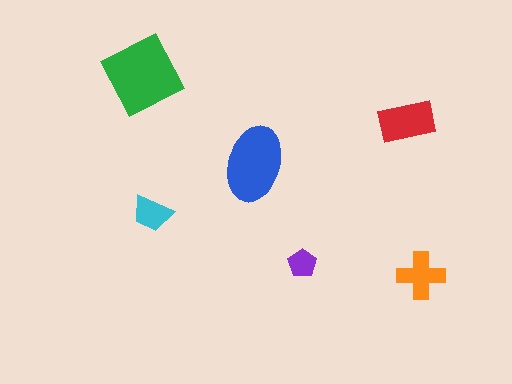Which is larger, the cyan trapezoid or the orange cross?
The orange cross.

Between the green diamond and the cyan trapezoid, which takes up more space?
The green diamond.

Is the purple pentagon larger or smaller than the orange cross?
Smaller.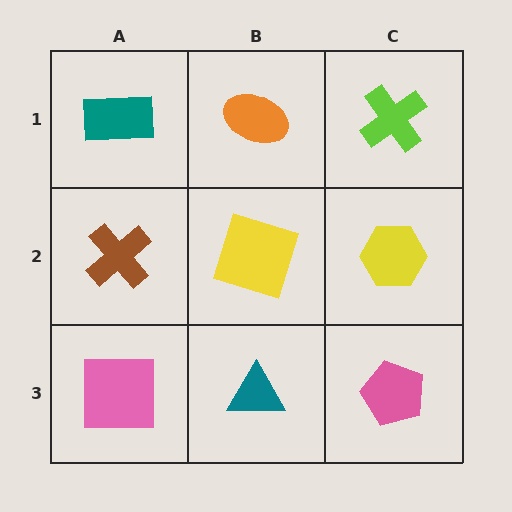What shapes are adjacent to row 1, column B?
A yellow square (row 2, column B), a teal rectangle (row 1, column A), a lime cross (row 1, column C).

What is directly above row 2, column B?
An orange ellipse.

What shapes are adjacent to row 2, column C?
A lime cross (row 1, column C), a pink pentagon (row 3, column C), a yellow square (row 2, column B).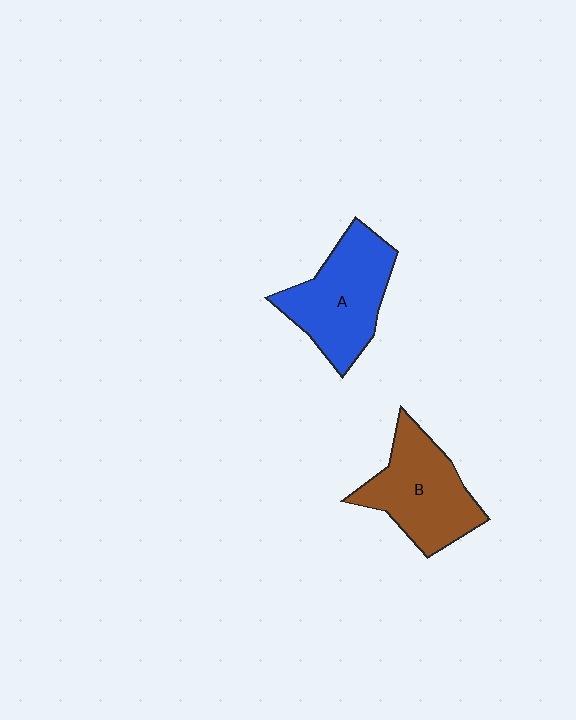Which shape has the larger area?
Shape A (blue).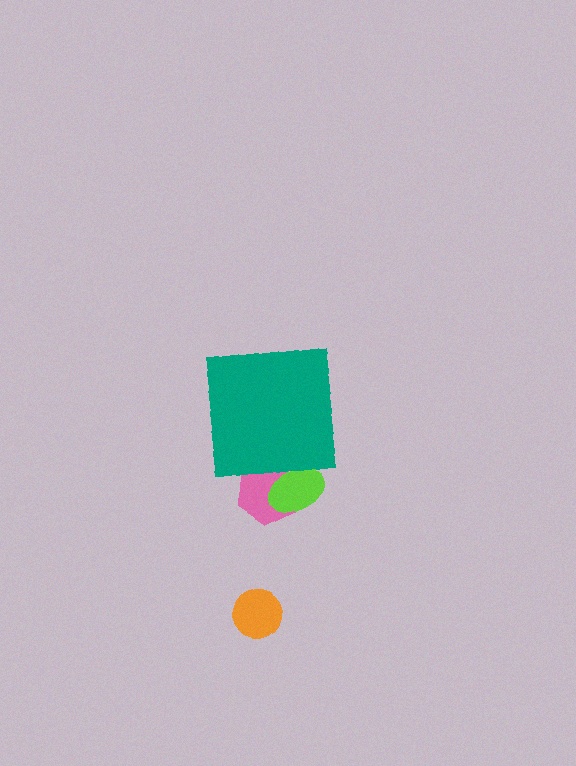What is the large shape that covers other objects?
A teal square.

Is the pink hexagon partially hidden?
Yes, the pink hexagon is partially hidden behind the teal square.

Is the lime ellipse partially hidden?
Yes, the lime ellipse is partially hidden behind the teal square.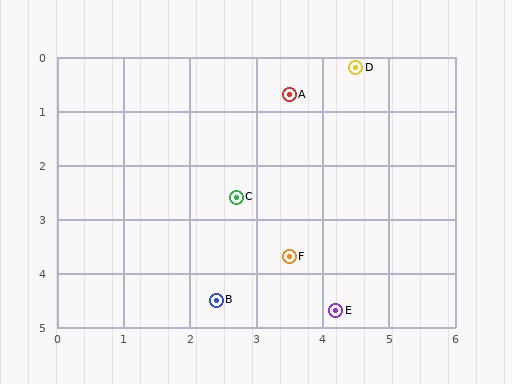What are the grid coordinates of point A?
Point A is at approximately (3.5, 0.7).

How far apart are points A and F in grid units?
Points A and F are about 3.0 grid units apart.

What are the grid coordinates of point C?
Point C is at approximately (2.7, 2.6).